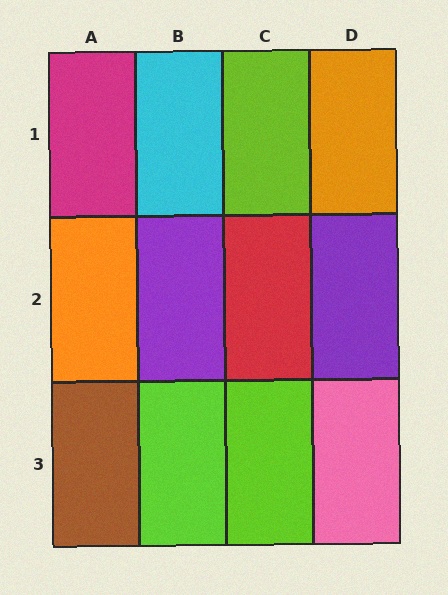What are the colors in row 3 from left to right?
Brown, lime, lime, pink.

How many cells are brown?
1 cell is brown.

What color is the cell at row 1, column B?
Cyan.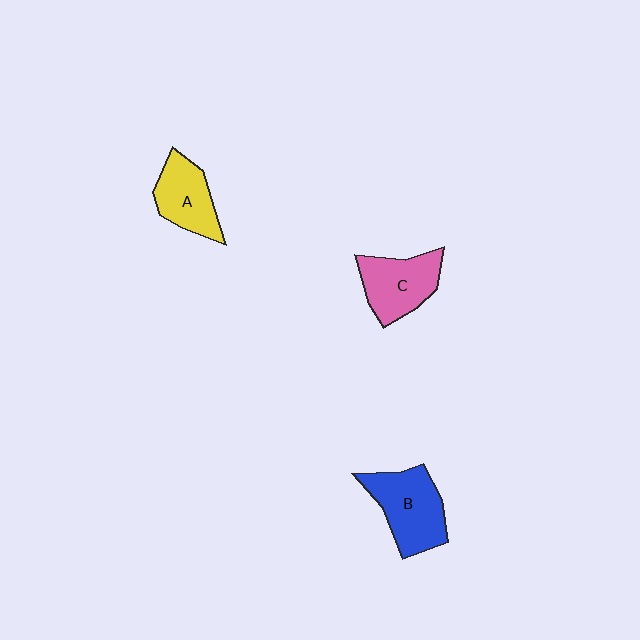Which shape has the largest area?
Shape B (blue).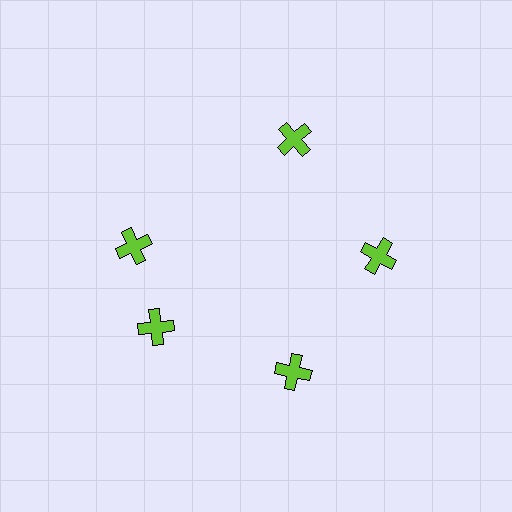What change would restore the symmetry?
The symmetry would be restored by rotating it back into even spacing with its neighbors so that all 5 crosses sit at equal angles and equal distance from the center.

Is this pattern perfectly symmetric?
No. The 5 lime crosses are arranged in a ring, but one element near the 10 o'clock position is rotated out of alignment along the ring, breaking the 5-fold rotational symmetry.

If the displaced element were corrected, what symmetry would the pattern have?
It would have 5-fold rotational symmetry — the pattern would map onto itself every 72 degrees.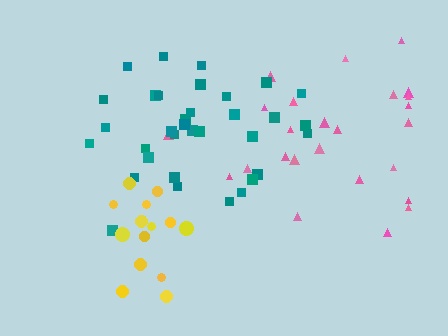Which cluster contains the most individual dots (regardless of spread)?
Teal (35).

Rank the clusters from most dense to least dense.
teal, yellow, pink.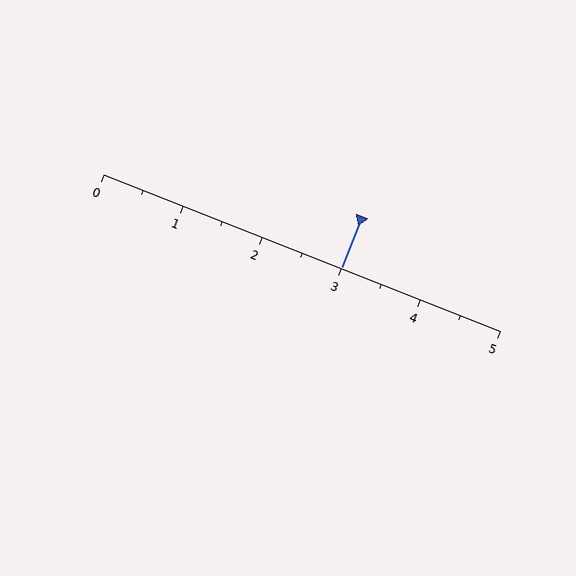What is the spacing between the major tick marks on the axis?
The major ticks are spaced 1 apart.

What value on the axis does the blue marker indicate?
The marker indicates approximately 3.